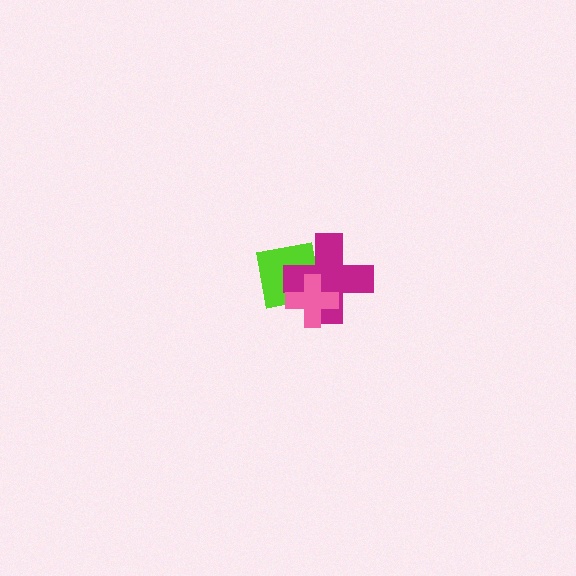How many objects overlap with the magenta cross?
2 objects overlap with the magenta cross.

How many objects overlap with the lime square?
2 objects overlap with the lime square.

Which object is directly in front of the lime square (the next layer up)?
The magenta cross is directly in front of the lime square.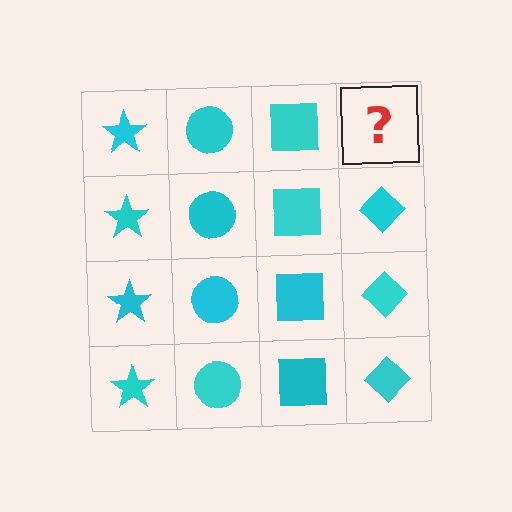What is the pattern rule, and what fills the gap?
The rule is that each column has a consistent shape. The gap should be filled with a cyan diamond.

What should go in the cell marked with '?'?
The missing cell should contain a cyan diamond.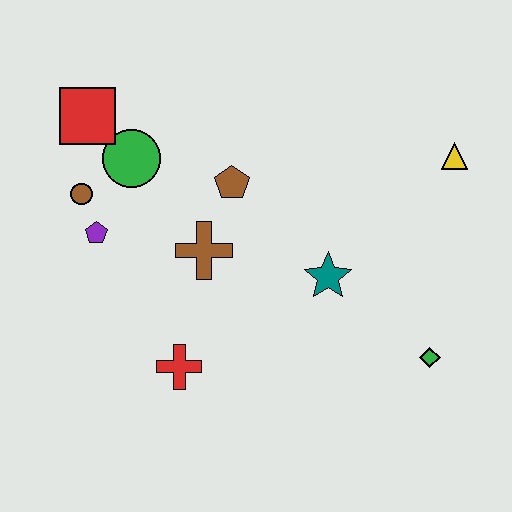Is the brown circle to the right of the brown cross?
No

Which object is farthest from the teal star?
The red square is farthest from the teal star.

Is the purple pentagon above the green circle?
No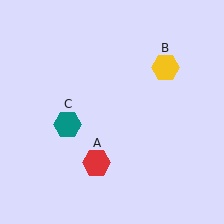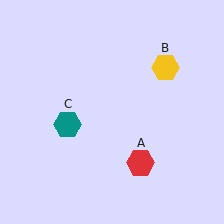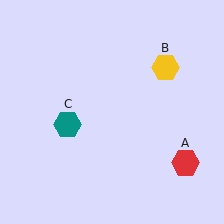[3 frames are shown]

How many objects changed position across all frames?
1 object changed position: red hexagon (object A).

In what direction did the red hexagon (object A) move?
The red hexagon (object A) moved right.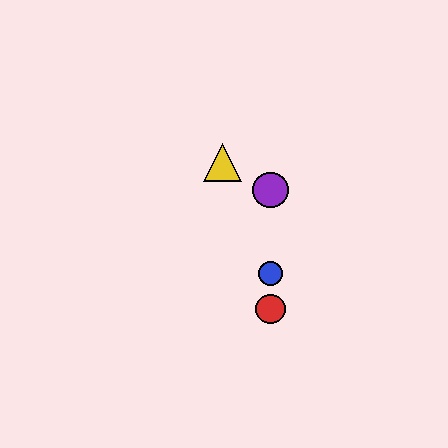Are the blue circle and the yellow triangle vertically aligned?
No, the blue circle is at x≈271 and the yellow triangle is at x≈223.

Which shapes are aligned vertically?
The red circle, the blue circle, the green triangle, the purple circle are aligned vertically.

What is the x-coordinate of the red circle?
The red circle is at x≈271.